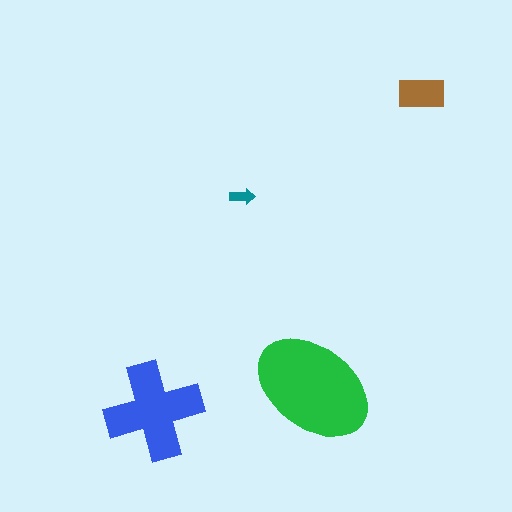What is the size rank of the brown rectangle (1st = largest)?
3rd.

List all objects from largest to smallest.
The green ellipse, the blue cross, the brown rectangle, the teal arrow.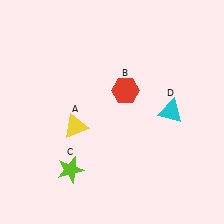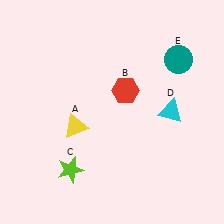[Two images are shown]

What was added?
A teal circle (E) was added in Image 2.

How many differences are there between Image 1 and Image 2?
There is 1 difference between the two images.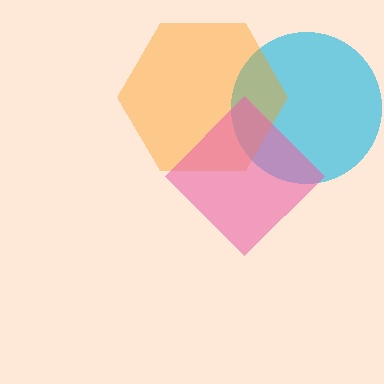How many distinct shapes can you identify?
There are 3 distinct shapes: a cyan circle, an orange hexagon, a pink diamond.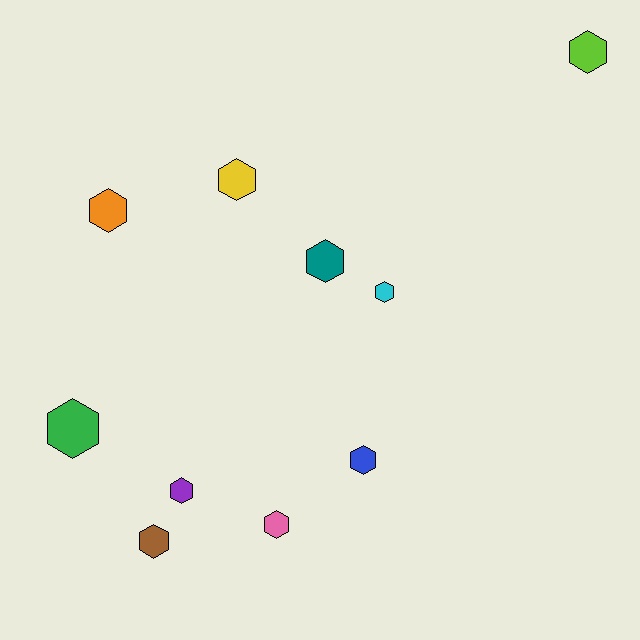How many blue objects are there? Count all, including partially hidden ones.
There is 1 blue object.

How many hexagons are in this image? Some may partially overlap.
There are 10 hexagons.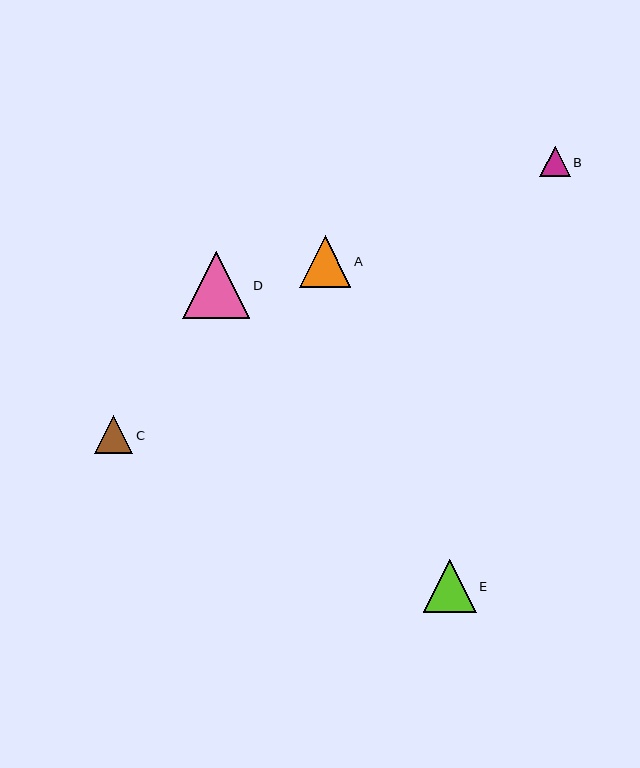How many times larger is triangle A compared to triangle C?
Triangle A is approximately 1.3 times the size of triangle C.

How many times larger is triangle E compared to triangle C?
Triangle E is approximately 1.4 times the size of triangle C.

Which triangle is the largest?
Triangle D is the largest with a size of approximately 67 pixels.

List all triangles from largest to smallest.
From largest to smallest: D, E, A, C, B.